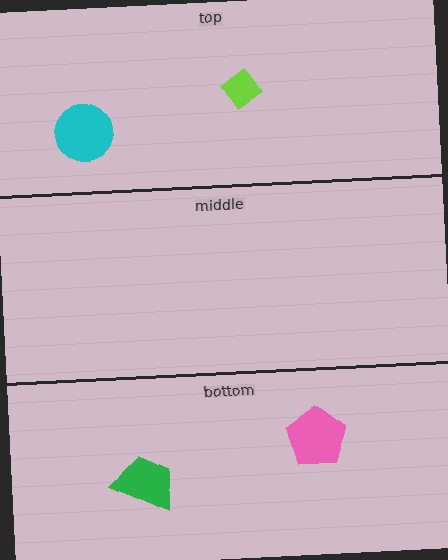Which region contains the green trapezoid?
The bottom region.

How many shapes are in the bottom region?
2.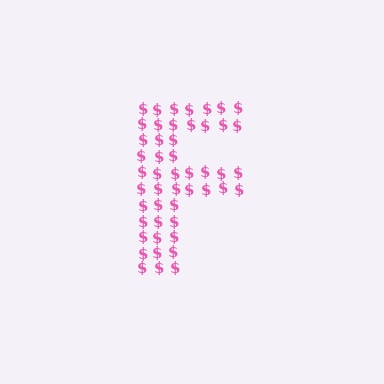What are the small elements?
The small elements are dollar signs.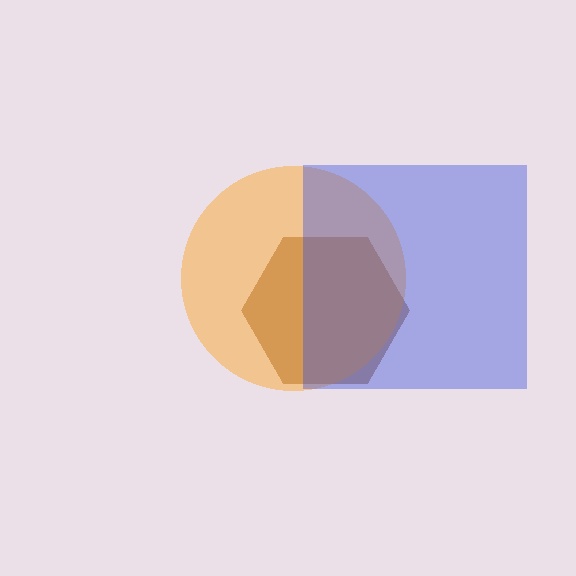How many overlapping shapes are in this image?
There are 3 overlapping shapes in the image.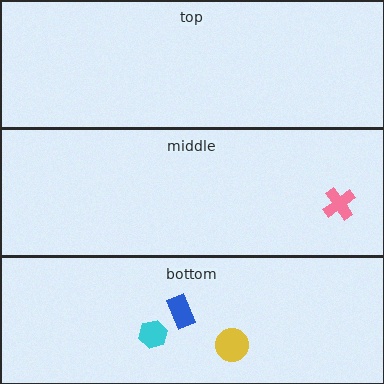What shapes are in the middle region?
The pink cross.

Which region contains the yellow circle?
The bottom region.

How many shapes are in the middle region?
1.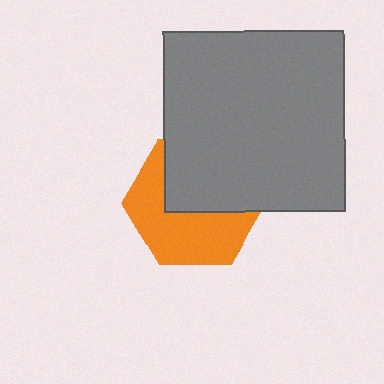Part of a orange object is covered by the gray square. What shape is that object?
It is a hexagon.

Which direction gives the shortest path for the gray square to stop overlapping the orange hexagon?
Moving up gives the shortest separation.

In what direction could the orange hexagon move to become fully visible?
The orange hexagon could move down. That would shift it out from behind the gray square entirely.